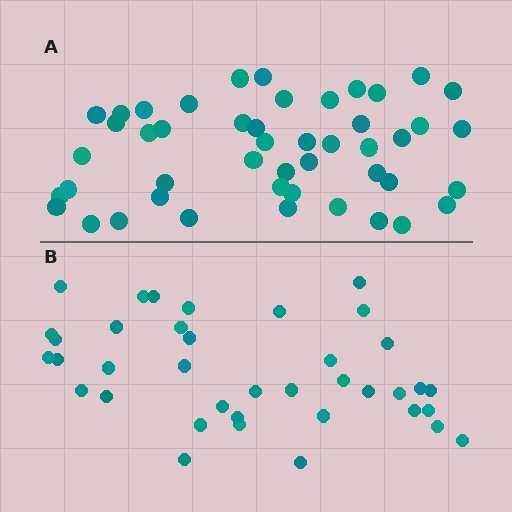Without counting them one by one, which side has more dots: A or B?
Region A (the top region) has more dots.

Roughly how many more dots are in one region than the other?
Region A has roughly 8 or so more dots than region B.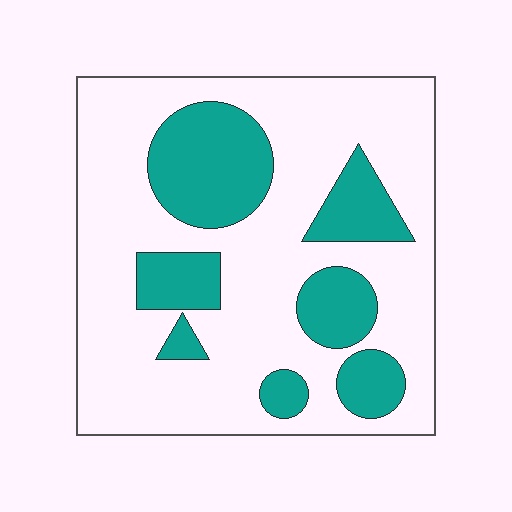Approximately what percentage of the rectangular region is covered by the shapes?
Approximately 30%.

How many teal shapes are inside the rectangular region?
7.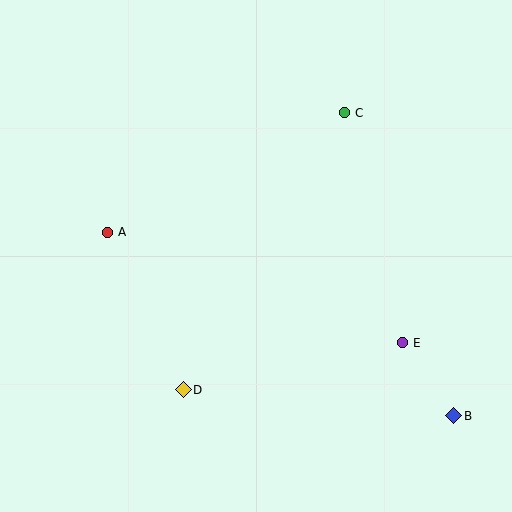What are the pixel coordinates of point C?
Point C is at (345, 113).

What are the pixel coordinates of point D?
Point D is at (183, 390).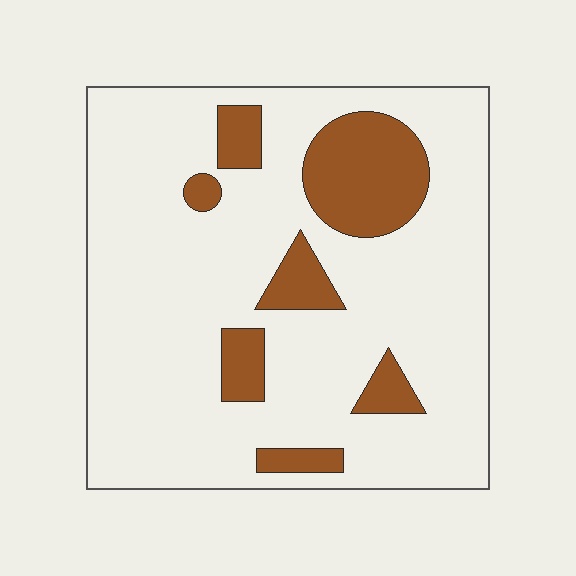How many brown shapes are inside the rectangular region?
7.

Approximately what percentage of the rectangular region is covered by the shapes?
Approximately 20%.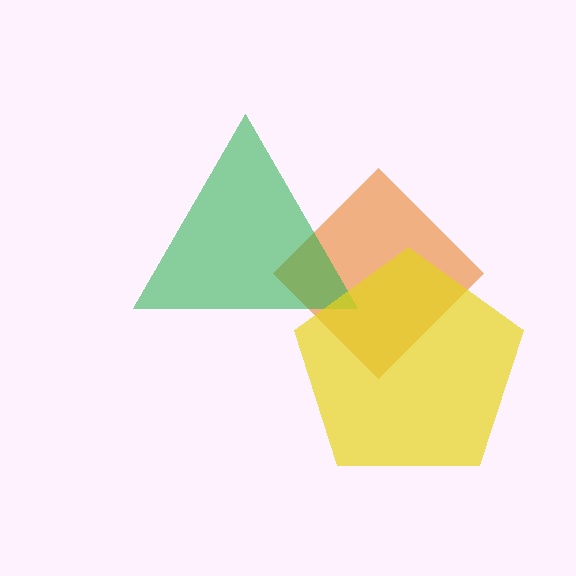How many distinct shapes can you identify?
There are 3 distinct shapes: an orange diamond, a green triangle, a yellow pentagon.